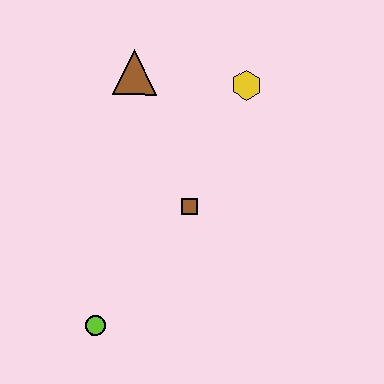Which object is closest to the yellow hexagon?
The brown triangle is closest to the yellow hexagon.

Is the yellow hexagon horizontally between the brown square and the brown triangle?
No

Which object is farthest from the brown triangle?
The lime circle is farthest from the brown triangle.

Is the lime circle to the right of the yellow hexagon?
No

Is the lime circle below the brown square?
Yes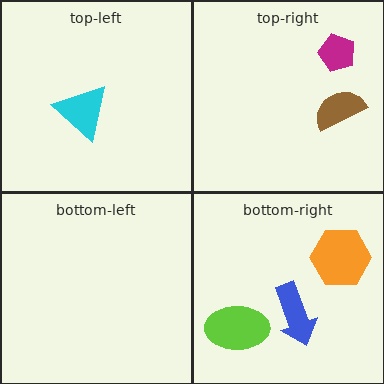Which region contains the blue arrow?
The bottom-right region.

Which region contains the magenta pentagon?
The top-right region.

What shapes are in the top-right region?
The magenta pentagon, the brown semicircle.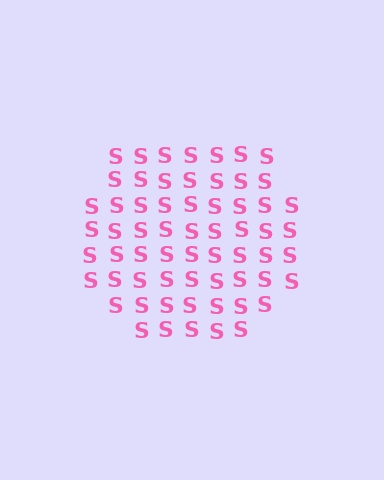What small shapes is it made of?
It is made of small letter S's.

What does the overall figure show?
The overall figure shows a hexagon.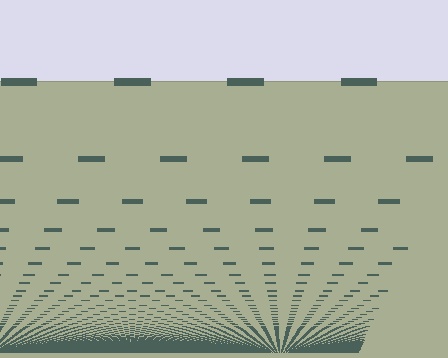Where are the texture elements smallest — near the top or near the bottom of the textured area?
Near the bottom.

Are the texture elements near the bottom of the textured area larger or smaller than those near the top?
Smaller. The gradient is inverted — elements near the bottom are smaller and denser.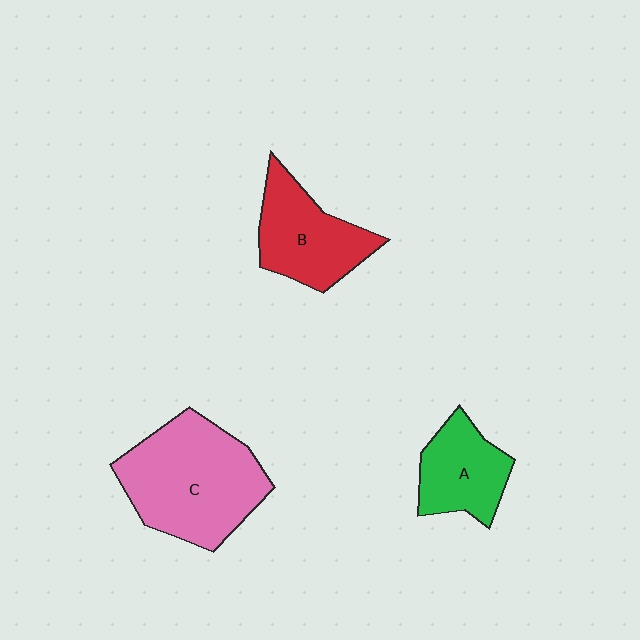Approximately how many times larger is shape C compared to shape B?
Approximately 1.5 times.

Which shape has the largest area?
Shape C (pink).